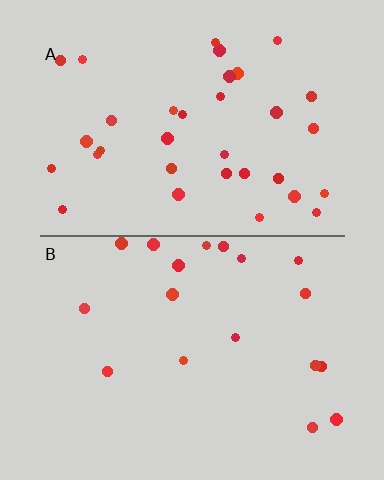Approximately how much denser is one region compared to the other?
Approximately 1.9× — region A over region B.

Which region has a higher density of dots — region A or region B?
A (the top).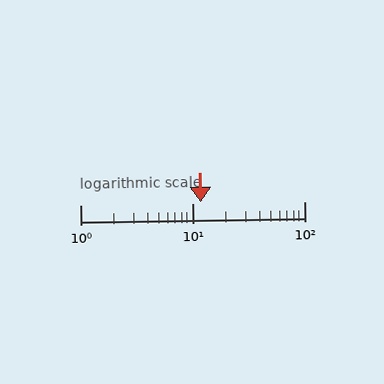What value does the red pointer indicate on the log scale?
The pointer indicates approximately 12.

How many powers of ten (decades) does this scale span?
The scale spans 2 decades, from 1 to 100.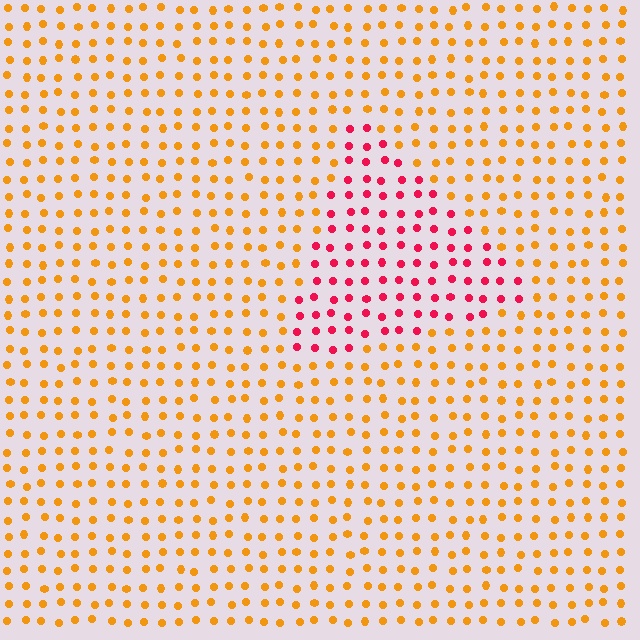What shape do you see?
I see a triangle.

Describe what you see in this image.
The image is filled with small orange elements in a uniform arrangement. A triangle-shaped region is visible where the elements are tinted to a slightly different hue, forming a subtle color boundary.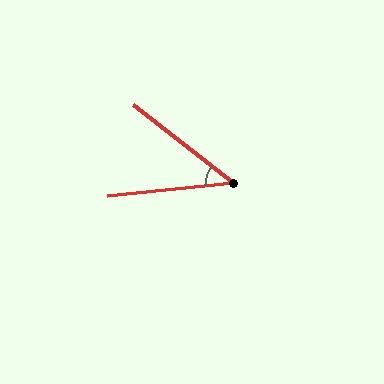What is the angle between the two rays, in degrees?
Approximately 44 degrees.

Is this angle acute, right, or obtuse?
It is acute.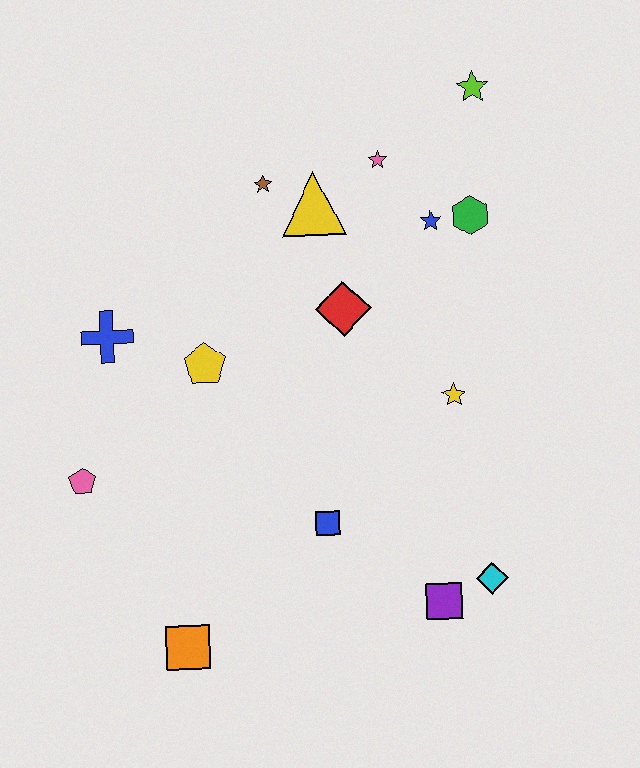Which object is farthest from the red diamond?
The orange square is farthest from the red diamond.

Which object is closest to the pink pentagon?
The blue cross is closest to the pink pentagon.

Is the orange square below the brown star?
Yes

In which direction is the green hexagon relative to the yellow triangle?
The green hexagon is to the right of the yellow triangle.